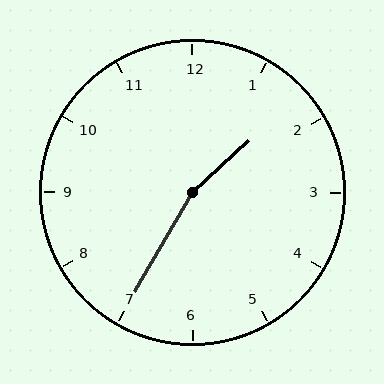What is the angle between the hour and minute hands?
Approximately 162 degrees.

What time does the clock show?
1:35.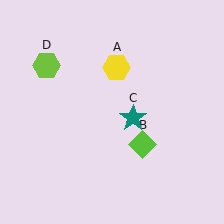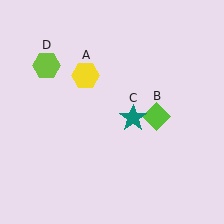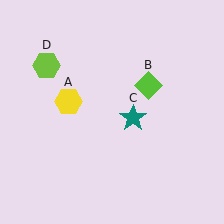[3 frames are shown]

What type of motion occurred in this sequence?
The yellow hexagon (object A), lime diamond (object B) rotated counterclockwise around the center of the scene.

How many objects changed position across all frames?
2 objects changed position: yellow hexagon (object A), lime diamond (object B).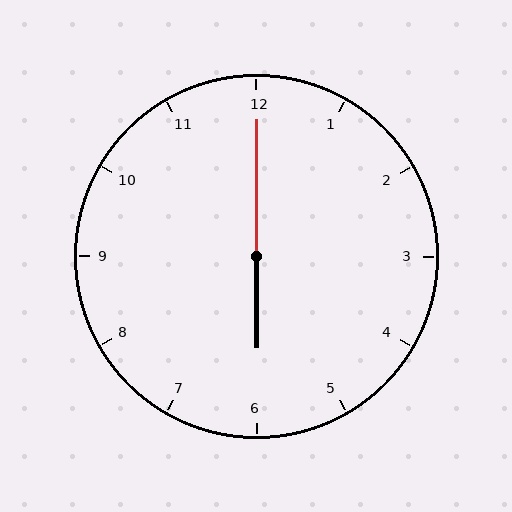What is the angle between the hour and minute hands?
Approximately 180 degrees.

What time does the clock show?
6:00.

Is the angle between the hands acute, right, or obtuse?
It is obtuse.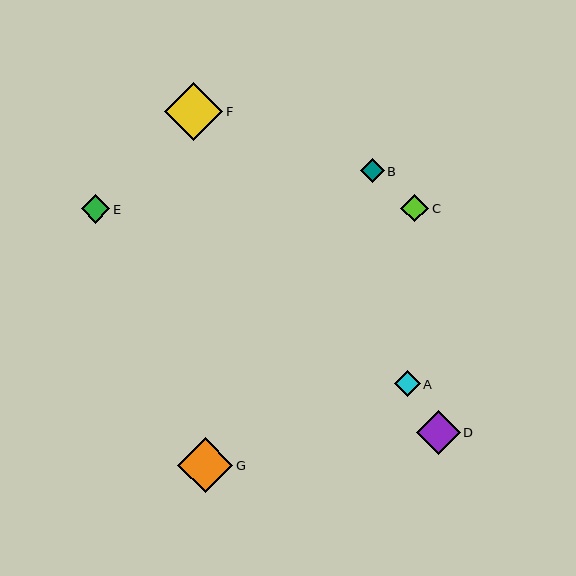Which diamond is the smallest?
Diamond B is the smallest with a size of approximately 24 pixels.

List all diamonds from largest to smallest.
From largest to smallest: F, G, D, E, C, A, B.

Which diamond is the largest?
Diamond F is the largest with a size of approximately 58 pixels.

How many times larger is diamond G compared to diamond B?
Diamond G is approximately 2.3 times the size of diamond B.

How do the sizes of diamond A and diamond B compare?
Diamond A and diamond B are approximately the same size.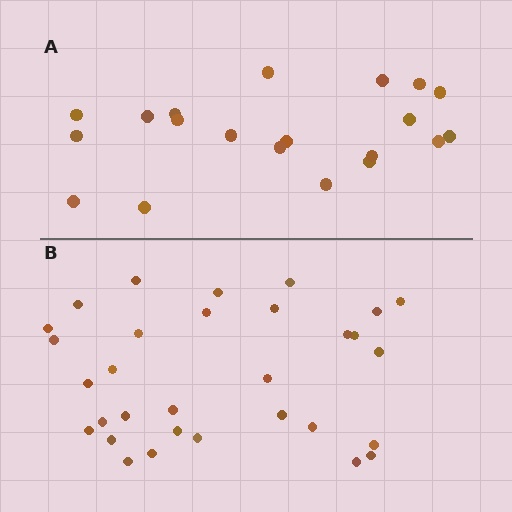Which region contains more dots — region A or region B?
Region B (the bottom region) has more dots.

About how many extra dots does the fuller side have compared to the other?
Region B has roughly 12 or so more dots than region A.